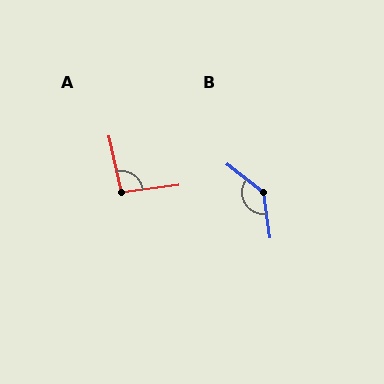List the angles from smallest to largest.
A (95°), B (136°).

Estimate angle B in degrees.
Approximately 136 degrees.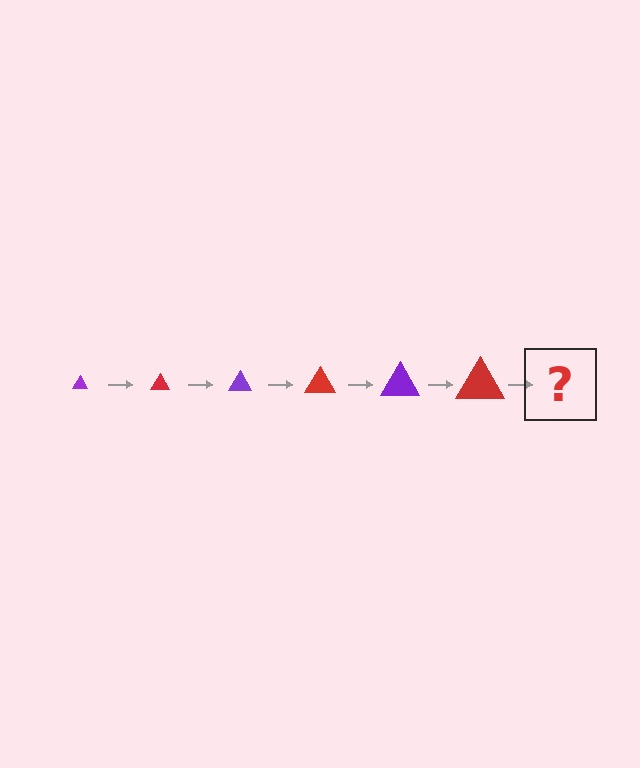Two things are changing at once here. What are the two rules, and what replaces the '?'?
The two rules are that the triangle grows larger each step and the color cycles through purple and red. The '?' should be a purple triangle, larger than the previous one.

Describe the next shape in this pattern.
It should be a purple triangle, larger than the previous one.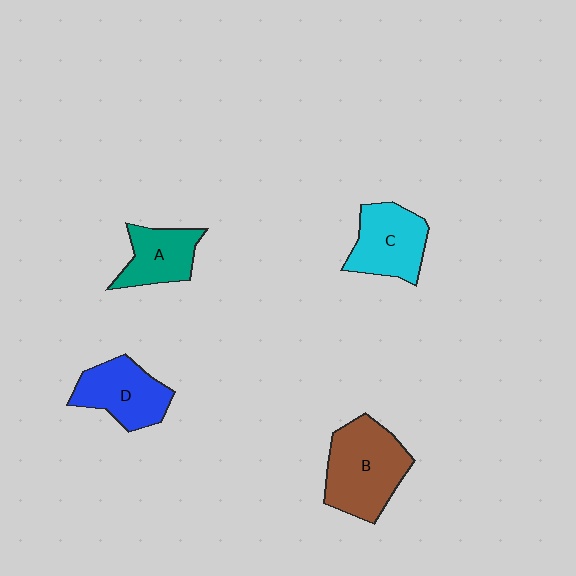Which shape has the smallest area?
Shape A (teal).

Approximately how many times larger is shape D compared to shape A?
Approximately 1.2 times.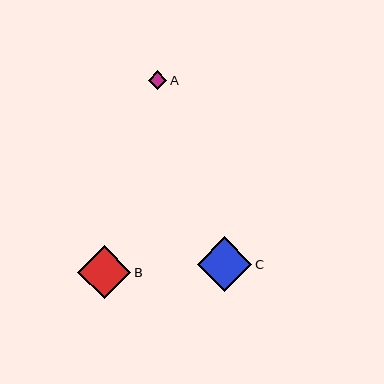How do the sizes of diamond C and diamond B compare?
Diamond C and diamond B are approximately the same size.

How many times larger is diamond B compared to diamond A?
Diamond B is approximately 2.8 times the size of diamond A.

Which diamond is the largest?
Diamond C is the largest with a size of approximately 54 pixels.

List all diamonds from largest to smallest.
From largest to smallest: C, B, A.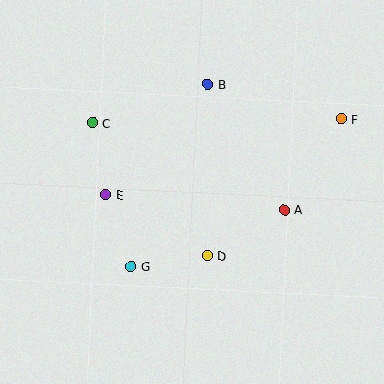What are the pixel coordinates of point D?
Point D is at (207, 255).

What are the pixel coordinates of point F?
Point F is at (341, 119).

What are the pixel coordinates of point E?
Point E is at (106, 194).